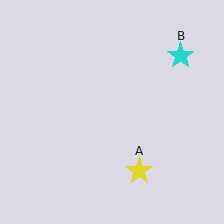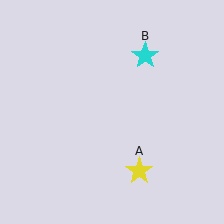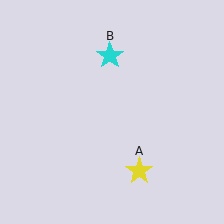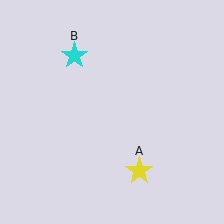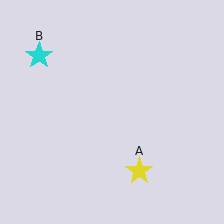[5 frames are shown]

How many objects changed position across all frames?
1 object changed position: cyan star (object B).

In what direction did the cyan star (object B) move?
The cyan star (object B) moved left.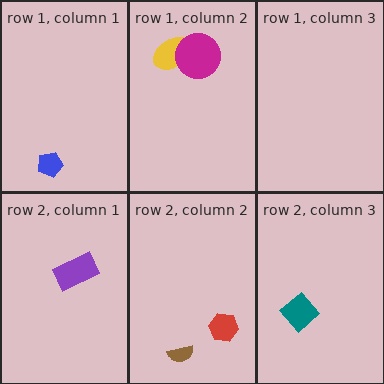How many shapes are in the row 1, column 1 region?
1.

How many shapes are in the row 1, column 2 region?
2.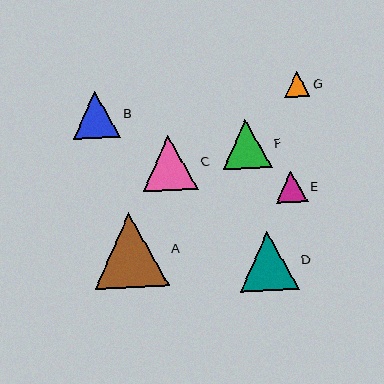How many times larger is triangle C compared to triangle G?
Triangle C is approximately 2.1 times the size of triangle G.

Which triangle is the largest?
Triangle A is the largest with a size of approximately 75 pixels.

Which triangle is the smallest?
Triangle G is the smallest with a size of approximately 26 pixels.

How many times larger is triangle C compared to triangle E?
Triangle C is approximately 1.8 times the size of triangle E.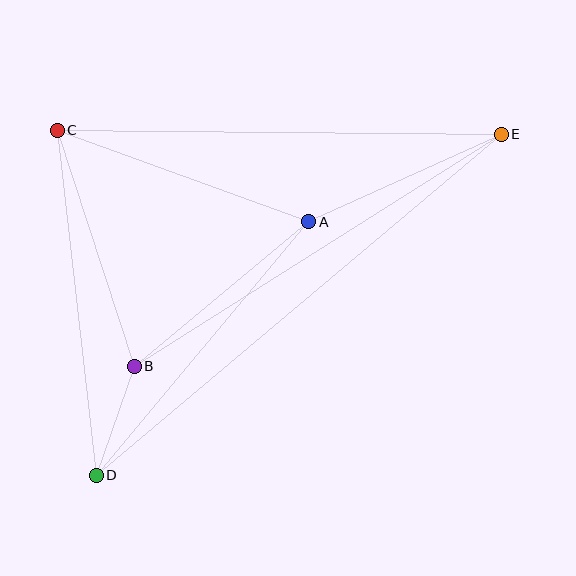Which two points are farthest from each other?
Points D and E are farthest from each other.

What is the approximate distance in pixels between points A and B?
The distance between A and B is approximately 227 pixels.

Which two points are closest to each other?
Points B and D are closest to each other.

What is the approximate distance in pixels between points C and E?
The distance between C and E is approximately 444 pixels.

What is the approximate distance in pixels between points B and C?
The distance between B and C is approximately 249 pixels.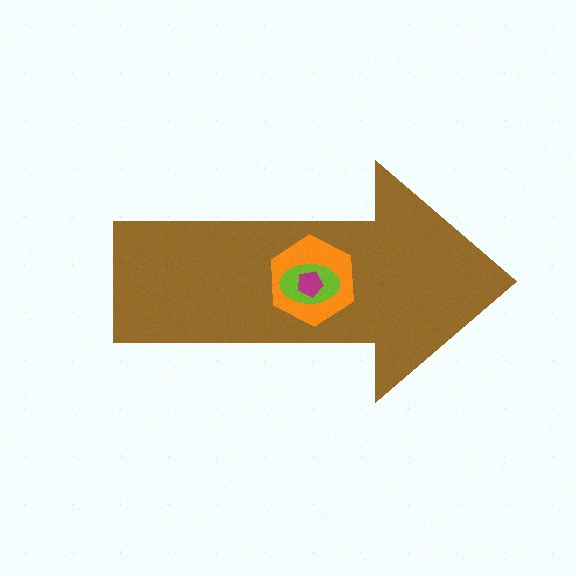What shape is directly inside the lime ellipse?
The magenta pentagon.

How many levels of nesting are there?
4.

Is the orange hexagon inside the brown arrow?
Yes.